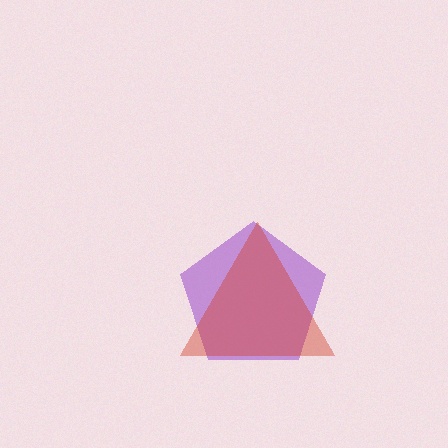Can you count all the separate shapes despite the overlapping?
Yes, there are 2 separate shapes.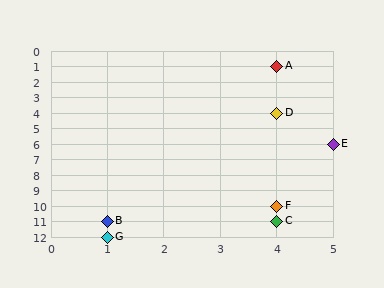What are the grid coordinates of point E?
Point E is at grid coordinates (5, 6).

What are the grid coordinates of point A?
Point A is at grid coordinates (4, 1).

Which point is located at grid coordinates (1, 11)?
Point B is at (1, 11).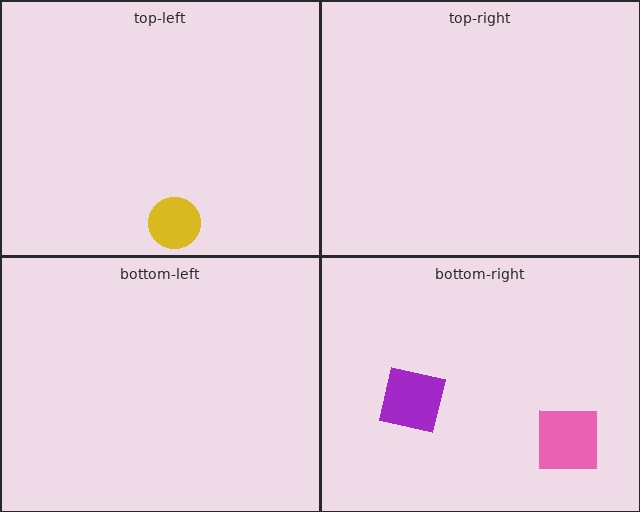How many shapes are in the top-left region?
1.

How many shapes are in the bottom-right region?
2.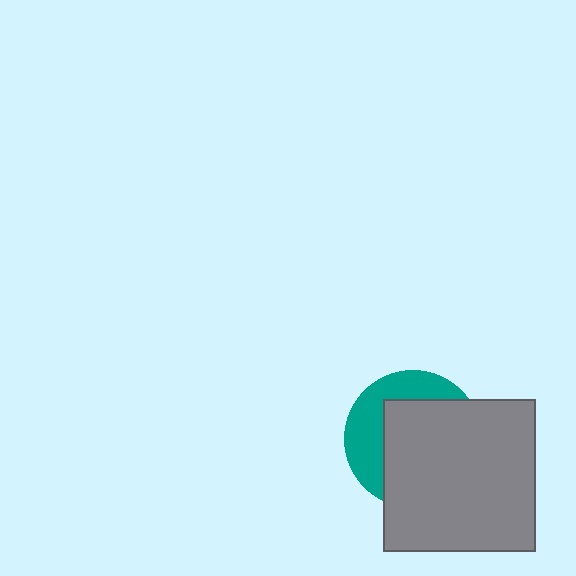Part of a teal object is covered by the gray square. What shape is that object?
It is a circle.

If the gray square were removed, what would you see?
You would see the complete teal circle.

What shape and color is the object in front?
The object in front is a gray square.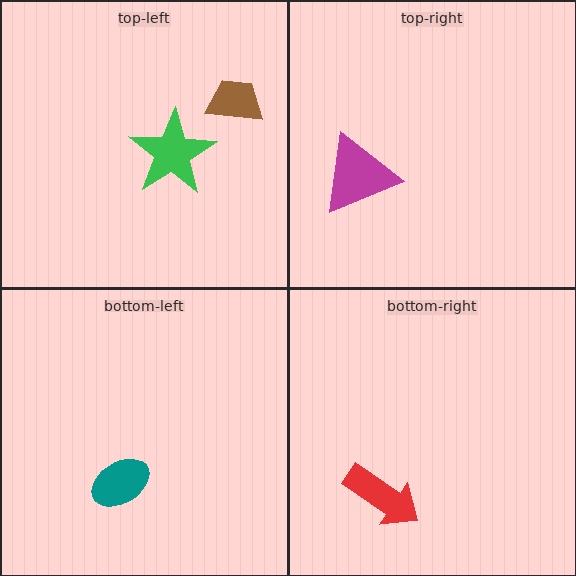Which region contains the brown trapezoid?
The top-left region.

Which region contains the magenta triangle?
The top-right region.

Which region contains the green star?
The top-left region.